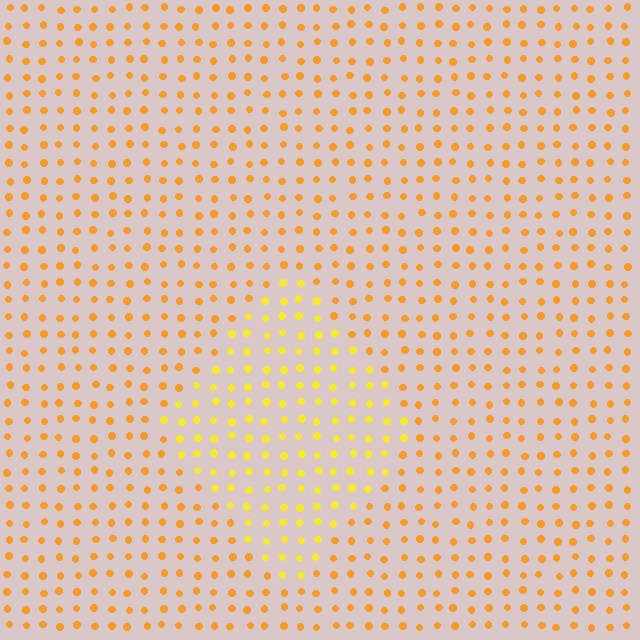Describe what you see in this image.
The image is filled with small orange elements in a uniform arrangement. A diamond-shaped region is visible where the elements are tinted to a slightly different hue, forming a subtle color boundary.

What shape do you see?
I see a diamond.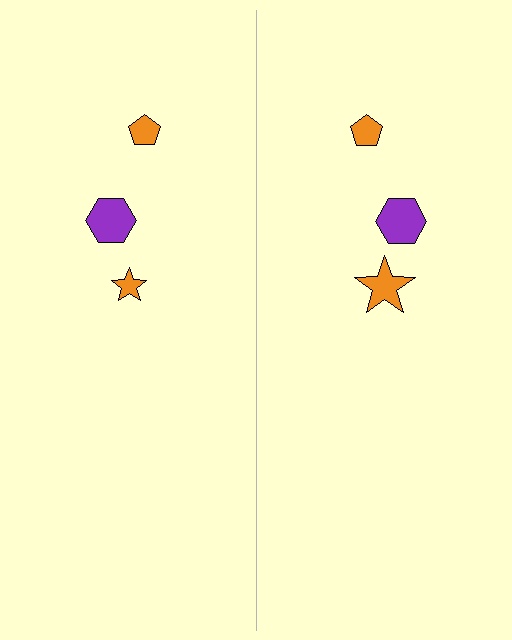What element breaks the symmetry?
The orange star on the right side has a different size than its mirror counterpart.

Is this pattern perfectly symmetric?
No, the pattern is not perfectly symmetric. The orange star on the right side has a different size than its mirror counterpart.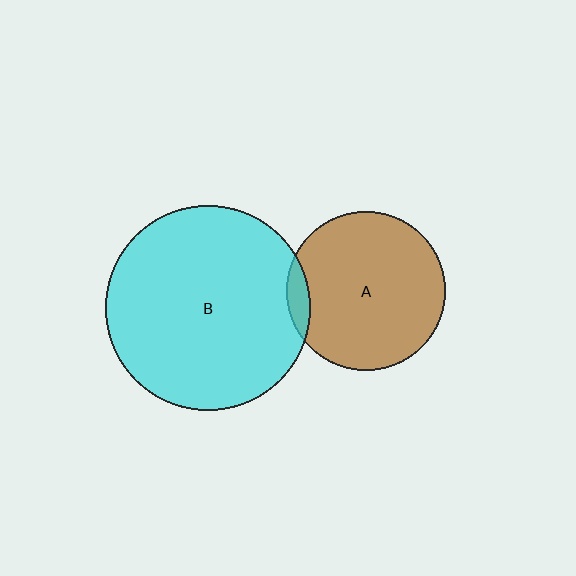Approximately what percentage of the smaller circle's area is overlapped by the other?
Approximately 5%.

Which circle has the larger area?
Circle B (cyan).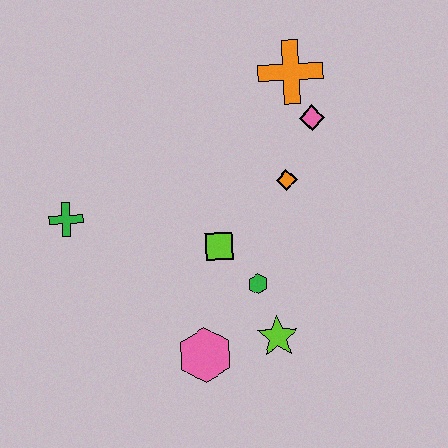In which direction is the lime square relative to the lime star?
The lime square is above the lime star.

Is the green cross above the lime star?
Yes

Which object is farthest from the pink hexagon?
The orange cross is farthest from the pink hexagon.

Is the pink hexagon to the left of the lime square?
Yes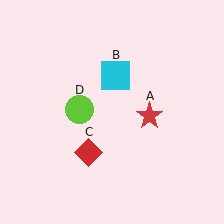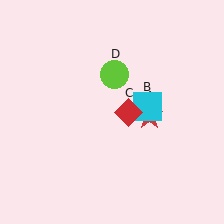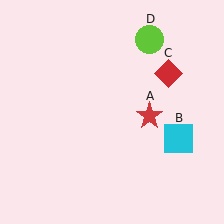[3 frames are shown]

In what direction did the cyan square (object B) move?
The cyan square (object B) moved down and to the right.